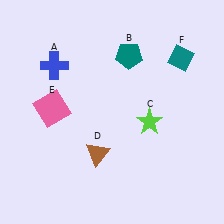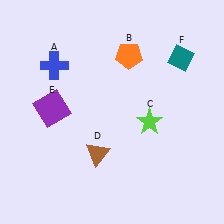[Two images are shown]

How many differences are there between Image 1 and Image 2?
There are 2 differences between the two images.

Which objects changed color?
B changed from teal to orange. E changed from pink to purple.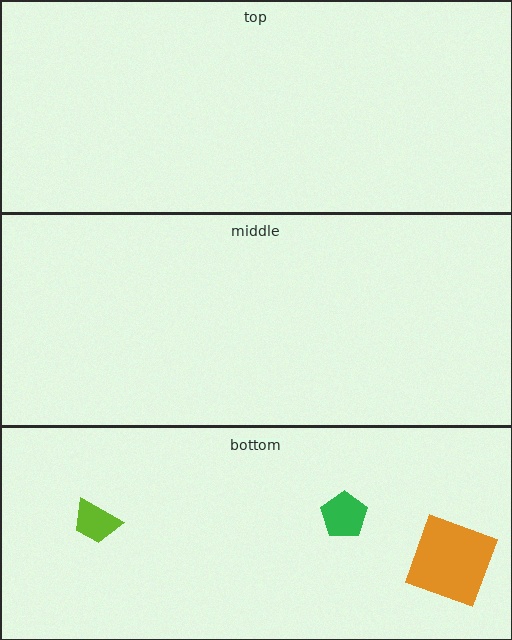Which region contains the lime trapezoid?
The bottom region.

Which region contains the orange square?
The bottom region.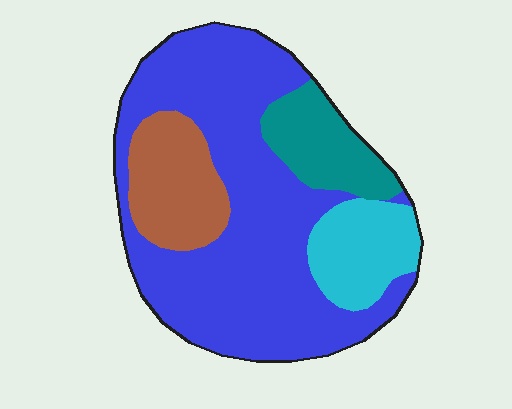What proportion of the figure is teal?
Teal covers around 10% of the figure.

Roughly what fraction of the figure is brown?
Brown covers 14% of the figure.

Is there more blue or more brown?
Blue.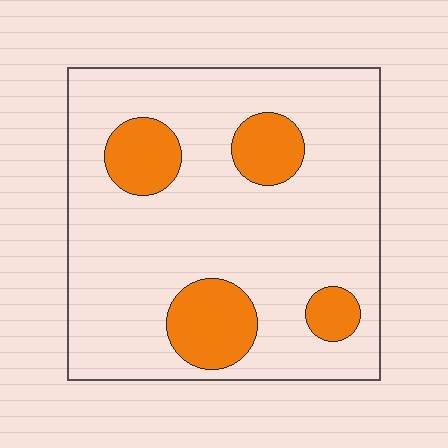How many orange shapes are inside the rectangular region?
4.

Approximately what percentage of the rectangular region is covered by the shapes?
Approximately 20%.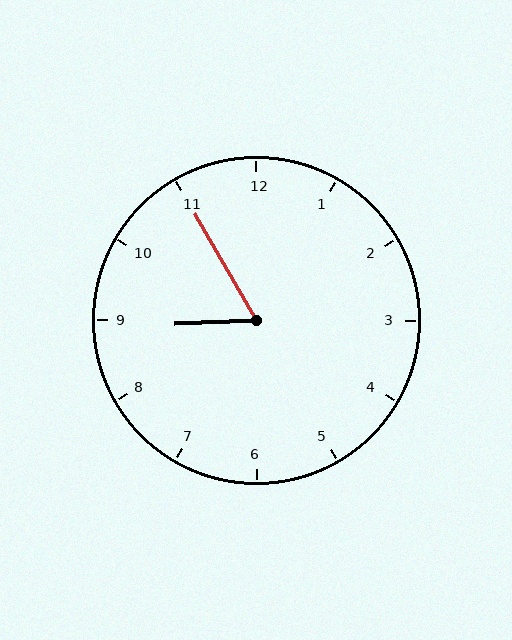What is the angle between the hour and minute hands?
Approximately 62 degrees.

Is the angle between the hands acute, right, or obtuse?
It is acute.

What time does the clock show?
8:55.